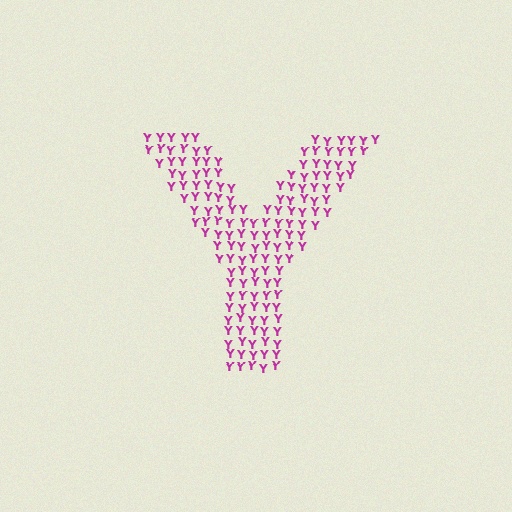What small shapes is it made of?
It is made of small letter Y's.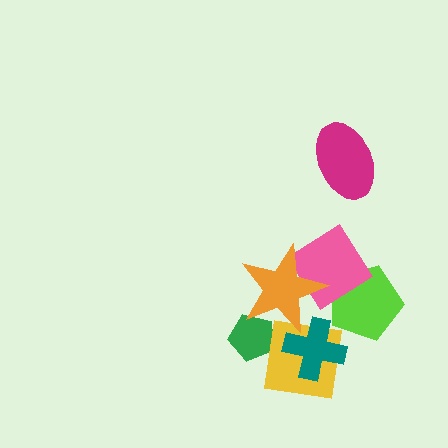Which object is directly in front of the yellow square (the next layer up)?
The orange star is directly in front of the yellow square.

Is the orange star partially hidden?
Yes, it is partially covered by another shape.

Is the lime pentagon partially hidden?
Yes, it is partially covered by another shape.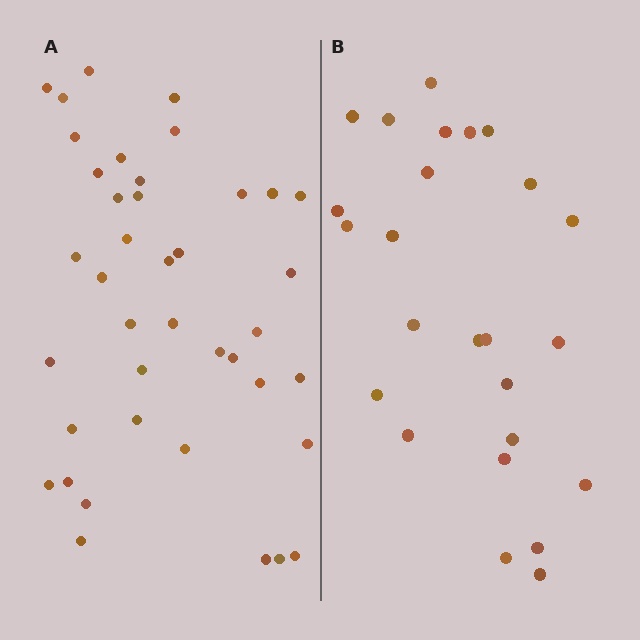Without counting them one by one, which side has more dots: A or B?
Region A (the left region) has more dots.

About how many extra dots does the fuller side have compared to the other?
Region A has approximately 15 more dots than region B.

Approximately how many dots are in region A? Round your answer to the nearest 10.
About 40 dots.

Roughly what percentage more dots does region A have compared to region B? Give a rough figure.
About 60% more.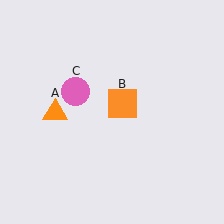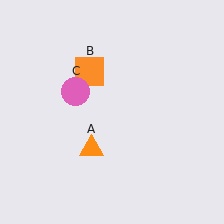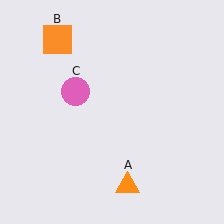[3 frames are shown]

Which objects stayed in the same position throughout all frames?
Pink circle (object C) remained stationary.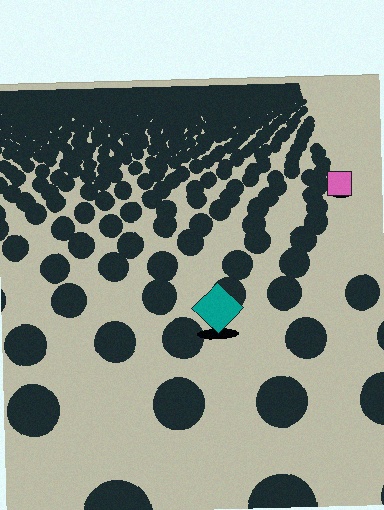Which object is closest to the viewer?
The teal diamond is closest. The texture marks near it are larger and more spread out.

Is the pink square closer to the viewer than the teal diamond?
No. The teal diamond is closer — you can tell from the texture gradient: the ground texture is coarser near it.